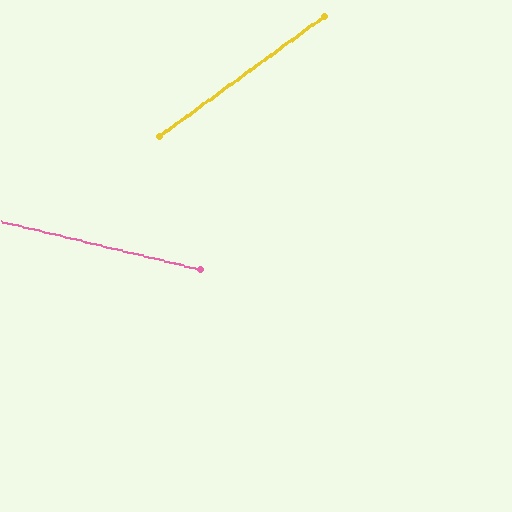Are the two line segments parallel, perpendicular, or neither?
Neither parallel nor perpendicular — they differ by about 49°.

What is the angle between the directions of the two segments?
Approximately 49 degrees.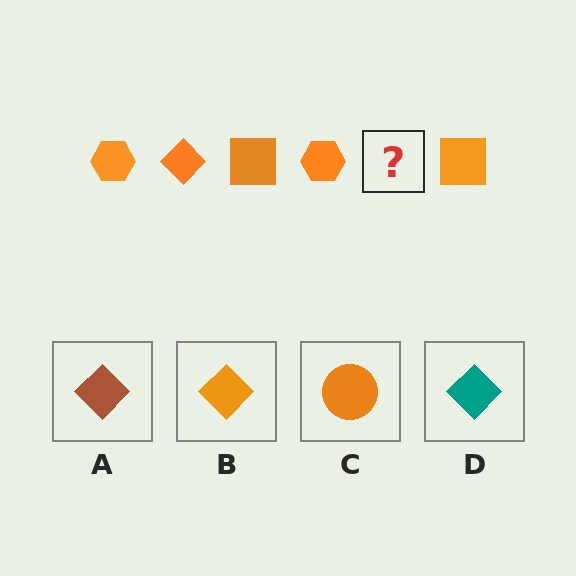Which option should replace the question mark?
Option B.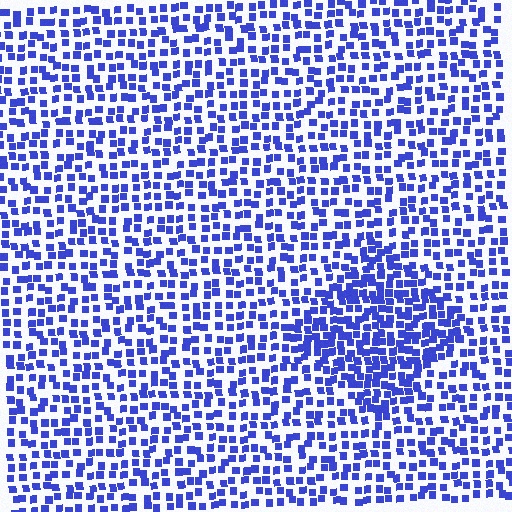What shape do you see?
I see a diamond.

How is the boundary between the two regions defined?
The boundary is defined by a change in element density (approximately 1.7x ratio). All elements are the same color, size, and shape.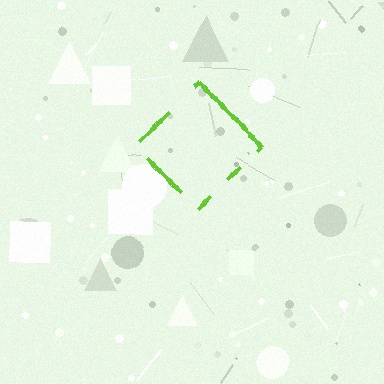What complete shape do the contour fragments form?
The contour fragments form a diamond.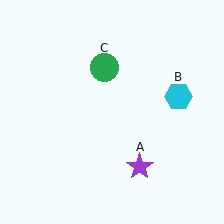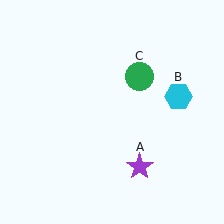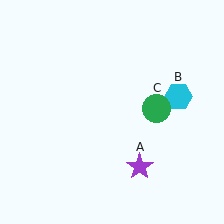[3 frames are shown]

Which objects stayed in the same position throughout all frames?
Purple star (object A) and cyan hexagon (object B) remained stationary.